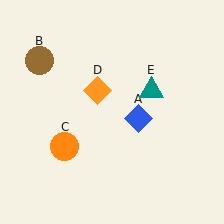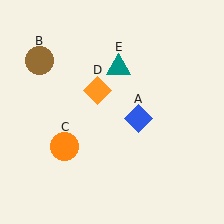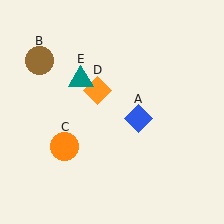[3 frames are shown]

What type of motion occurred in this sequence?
The teal triangle (object E) rotated counterclockwise around the center of the scene.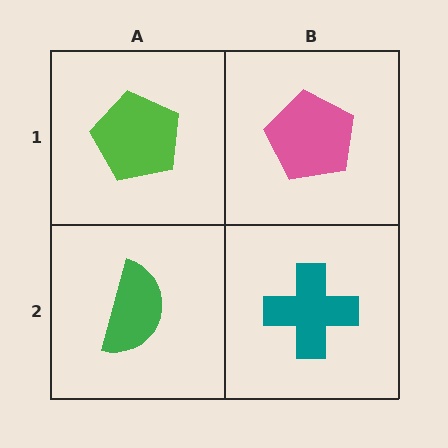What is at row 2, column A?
A green semicircle.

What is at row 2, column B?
A teal cross.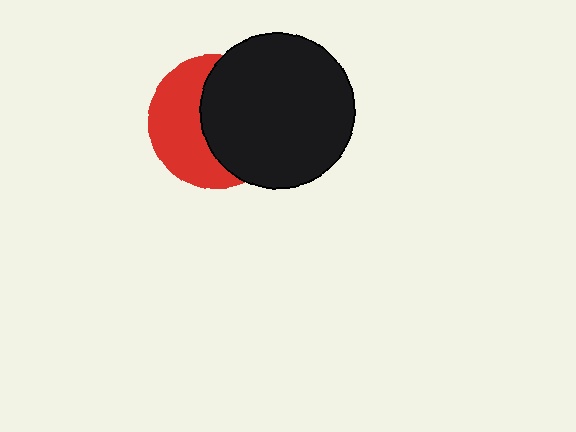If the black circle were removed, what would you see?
You would see the complete red circle.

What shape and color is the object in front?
The object in front is a black circle.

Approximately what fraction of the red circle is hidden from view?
Roughly 54% of the red circle is hidden behind the black circle.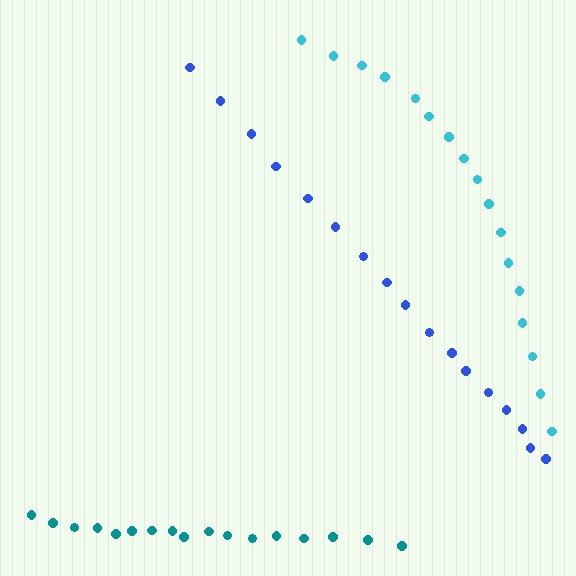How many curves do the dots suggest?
There are 3 distinct paths.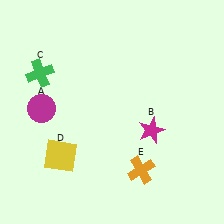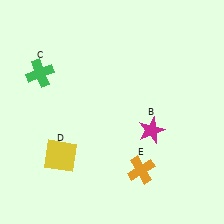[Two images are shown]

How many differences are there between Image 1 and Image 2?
There is 1 difference between the two images.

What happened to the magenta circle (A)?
The magenta circle (A) was removed in Image 2. It was in the top-left area of Image 1.